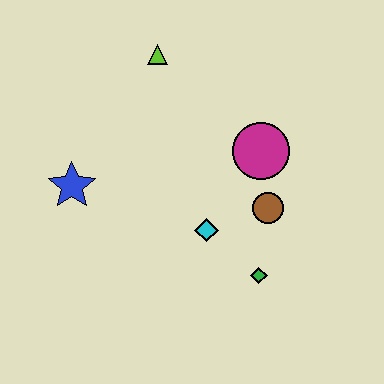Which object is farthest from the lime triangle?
The green diamond is farthest from the lime triangle.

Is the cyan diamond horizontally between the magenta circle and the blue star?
Yes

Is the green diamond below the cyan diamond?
Yes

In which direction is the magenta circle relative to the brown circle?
The magenta circle is above the brown circle.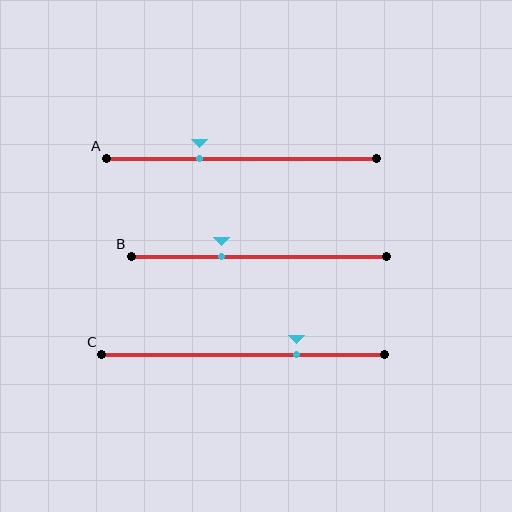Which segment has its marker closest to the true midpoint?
Segment B has its marker closest to the true midpoint.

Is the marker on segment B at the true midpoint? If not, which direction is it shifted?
No, the marker on segment B is shifted to the left by about 15% of the segment length.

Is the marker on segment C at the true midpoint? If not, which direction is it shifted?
No, the marker on segment C is shifted to the right by about 19% of the segment length.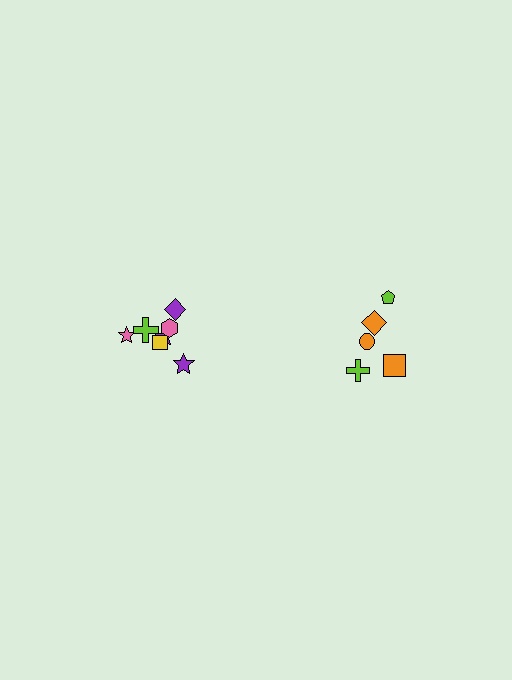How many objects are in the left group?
There are 7 objects.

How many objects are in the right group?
There are 5 objects.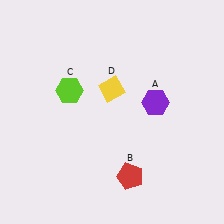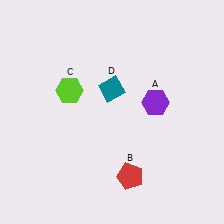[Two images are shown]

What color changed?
The diamond (D) changed from yellow in Image 1 to teal in Image 2.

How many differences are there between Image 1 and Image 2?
There is 1 difference between the two images.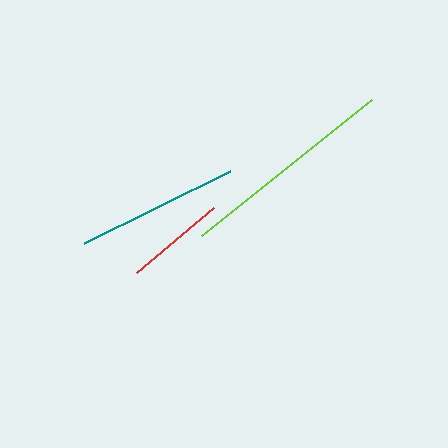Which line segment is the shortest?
The red line is the shortest at approximately 101 pixels.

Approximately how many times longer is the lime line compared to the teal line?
The lime line is approximately 1.3 times the length of the teal line.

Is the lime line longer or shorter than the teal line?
The lime line is longer than the teal line.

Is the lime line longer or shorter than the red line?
The lime line is longer than the red line.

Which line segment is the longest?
The lime line is the longest at approximately 218 pixels.